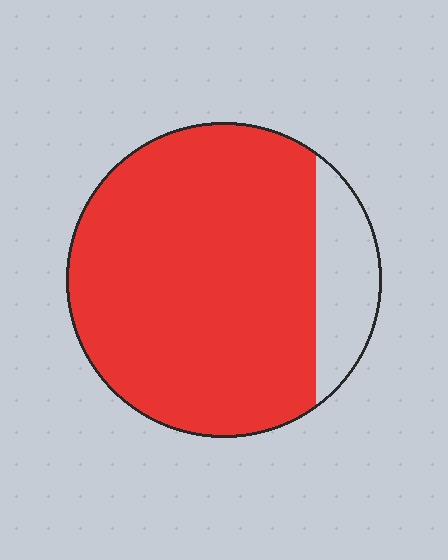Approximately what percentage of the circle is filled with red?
Approximately 85%.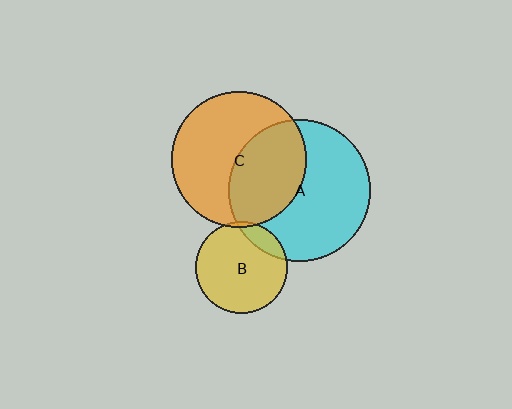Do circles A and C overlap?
Yes.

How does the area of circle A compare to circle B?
Approximately 2.4 times.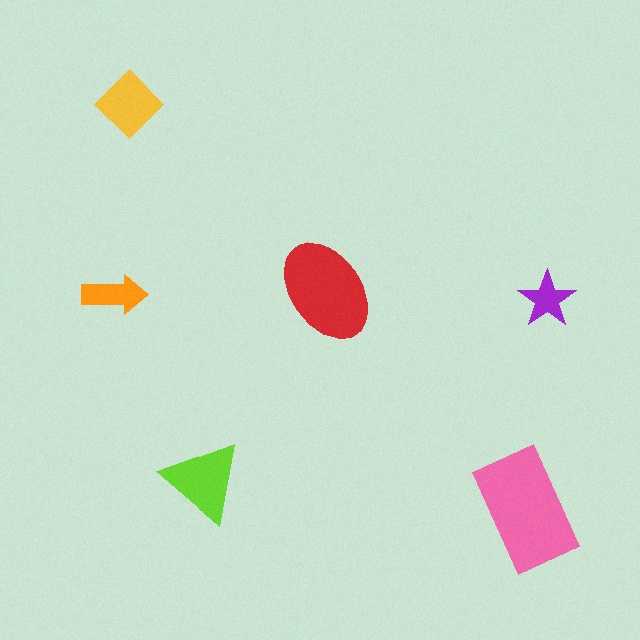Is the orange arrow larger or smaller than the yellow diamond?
Smaller.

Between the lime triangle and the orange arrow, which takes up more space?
The lime triangle.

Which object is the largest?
The pink rectangle.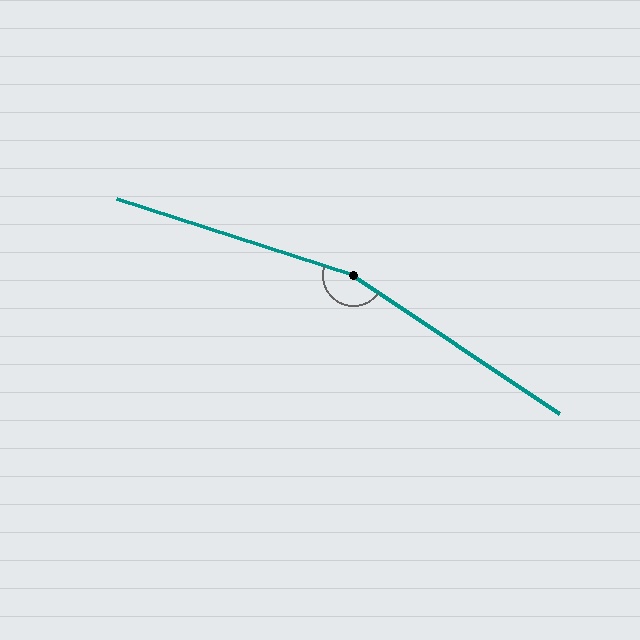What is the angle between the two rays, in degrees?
Approximately 164 degrees.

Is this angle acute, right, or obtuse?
It is obtuse.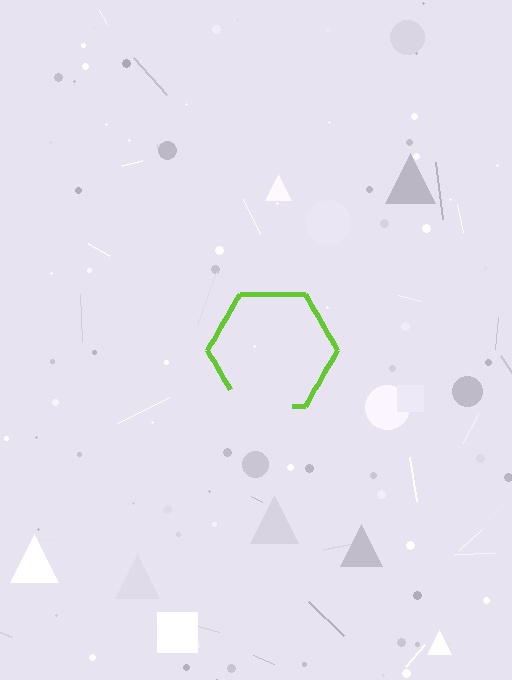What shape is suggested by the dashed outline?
The dashed outline suggests a hexagon.